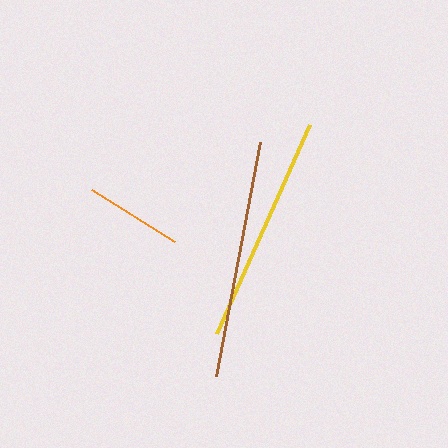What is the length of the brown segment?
The brown segment is approximately 238 pixels long.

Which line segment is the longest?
The brown line is the longest at approximately 238 pixels.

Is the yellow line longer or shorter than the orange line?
The yellow line is longer than the orange line.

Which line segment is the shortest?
The orange line is the shortest at approximately 98 pixels.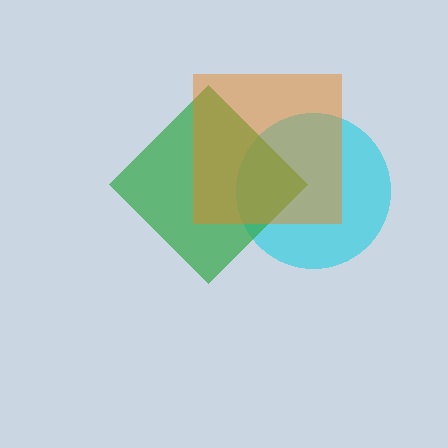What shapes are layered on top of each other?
The layered shapes are: a cyan circle, a green diamond, an orange square.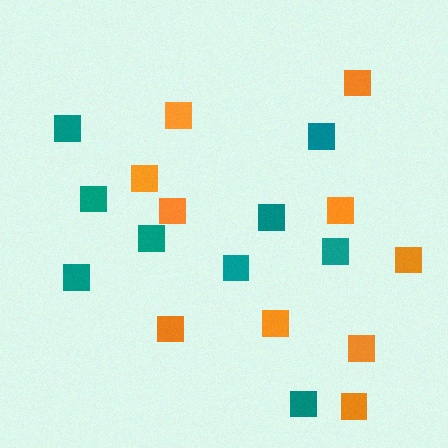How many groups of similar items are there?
There are 2 groups: one group of orange squares (10) and one group of teal squares (9).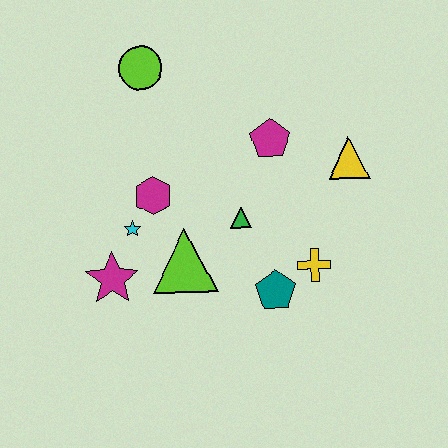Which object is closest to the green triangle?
The lime triangle is closest to the green triangle.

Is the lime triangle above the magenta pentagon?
No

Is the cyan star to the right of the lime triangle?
No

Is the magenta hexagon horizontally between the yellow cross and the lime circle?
Yes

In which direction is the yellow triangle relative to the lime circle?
The yellow triangle is to the right of the lime circle.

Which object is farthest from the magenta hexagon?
The yellow triangle is farthest from the magenta hexagon.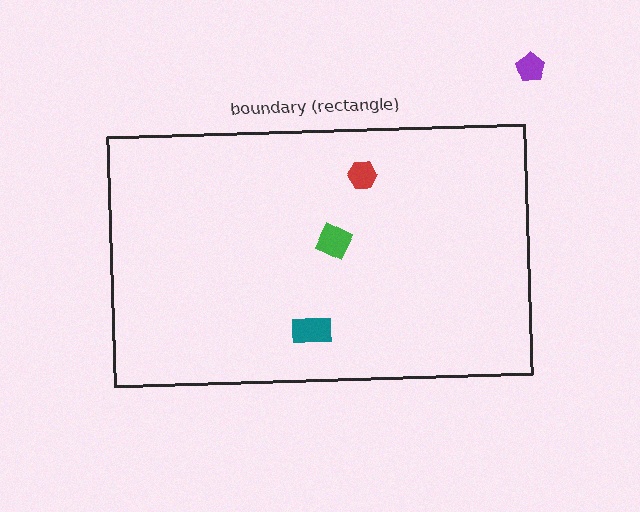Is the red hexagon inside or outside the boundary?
Inside.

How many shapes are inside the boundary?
3 inside, 1 outside.